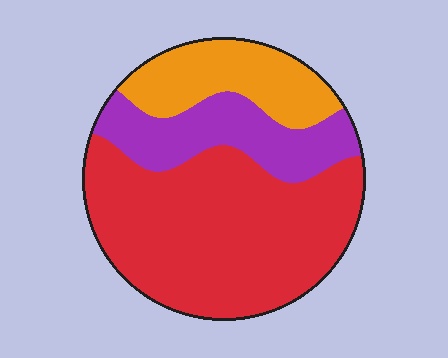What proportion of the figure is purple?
Purple takes up about one fifth (1/5) of the figure.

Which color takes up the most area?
Red, at roughly 60%.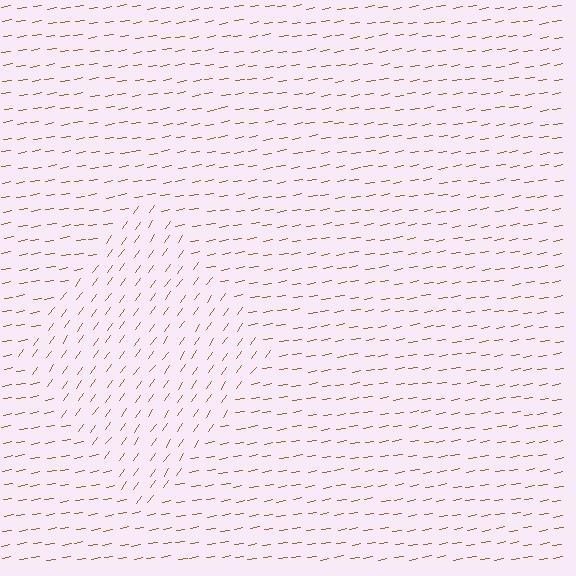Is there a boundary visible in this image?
Yes, there is a texture boundary formed by a change in line orientation.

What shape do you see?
I see a diamond.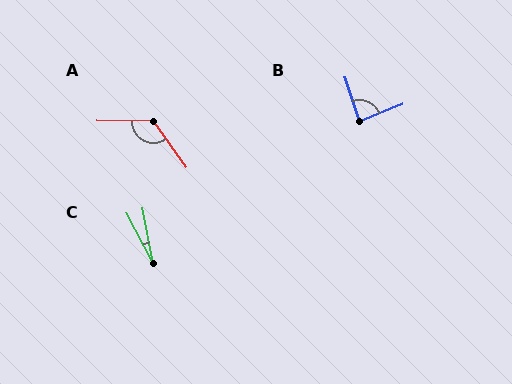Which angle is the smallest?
C, at approximately 17 degrees.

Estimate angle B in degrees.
Approximately 86 degrees.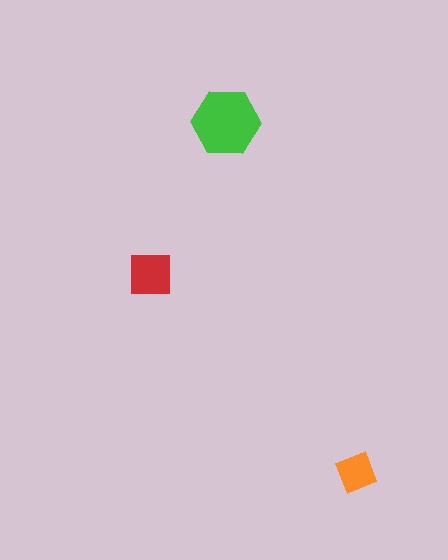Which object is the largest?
The green hexagon.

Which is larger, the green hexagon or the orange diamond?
The green hexagon.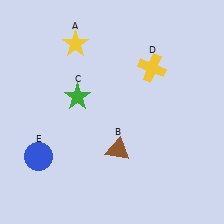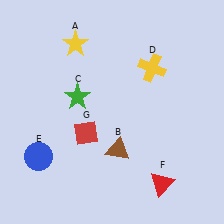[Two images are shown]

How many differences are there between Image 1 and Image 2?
There are 2 differences between the two images.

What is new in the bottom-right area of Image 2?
A red triangle (F) was added in the bottom-right area of Image 2.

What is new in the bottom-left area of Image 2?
A red diamond (G) was added in the bottom-left area of Image 2.